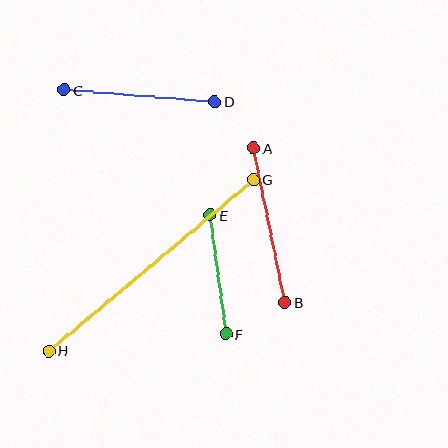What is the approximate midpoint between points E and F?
The midpoint is at approximately (218, 275) pixels.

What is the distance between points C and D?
The distance is approximately 151 pixels.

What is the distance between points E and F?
The distance is approximately 120 pixels.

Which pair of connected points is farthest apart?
Points G and H are farthest apart.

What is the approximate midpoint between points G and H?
The midpoint is at approximately (151, 266) pixels.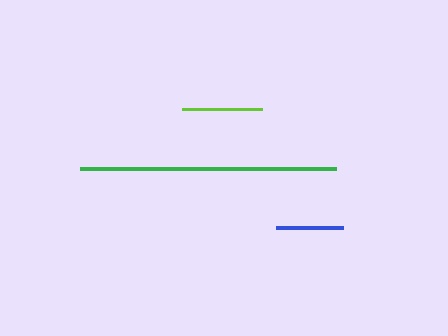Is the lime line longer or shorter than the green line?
The green line is longer than the lime line.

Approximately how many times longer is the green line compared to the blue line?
The green line is approximately 3.8 times the length of the blue line.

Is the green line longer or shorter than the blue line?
The green line is longer than the blue line.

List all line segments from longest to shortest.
From longest to shortest: green, lime, blue.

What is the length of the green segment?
The green segment is approximately 256 pixels long.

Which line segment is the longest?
The green line is the longest at approximately 256 pixels.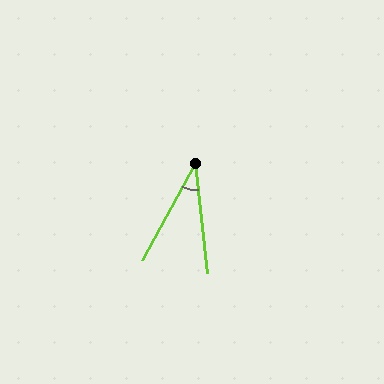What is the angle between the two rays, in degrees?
Approximately 35 degrees.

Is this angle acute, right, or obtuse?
It is acute.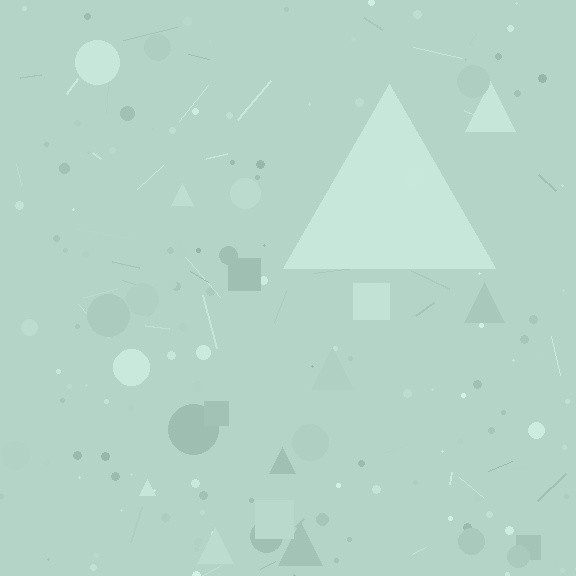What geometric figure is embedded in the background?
A triangle is embedded in the background.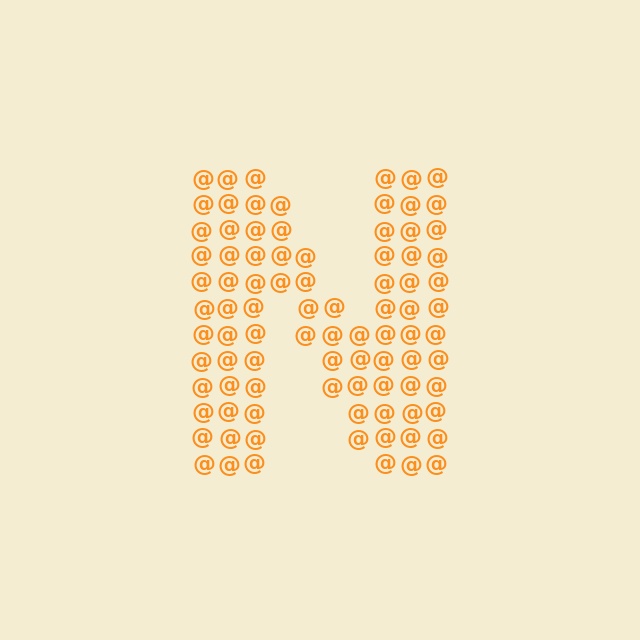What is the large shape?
The large shape is the letter N.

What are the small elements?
The small elements are at signs.